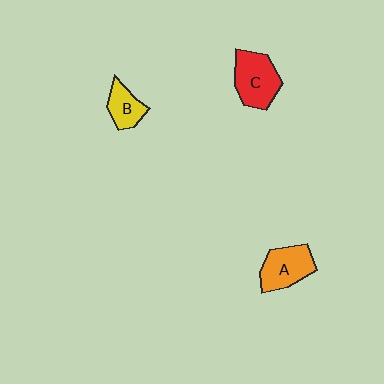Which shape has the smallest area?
Shape B (yellow).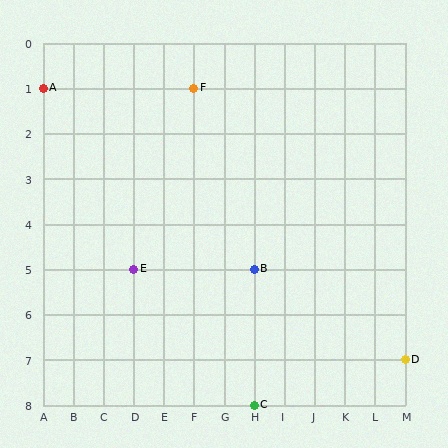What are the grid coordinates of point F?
Point F is at grid coordinates (F, 1).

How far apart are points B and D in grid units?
Points B and D are 5 columns and 2 rows apart (about 5.4 grid units diagonally).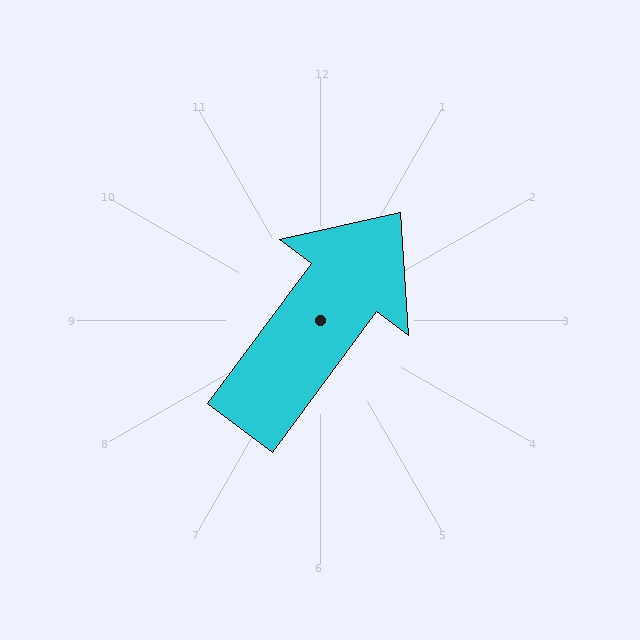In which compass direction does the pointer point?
Northeast.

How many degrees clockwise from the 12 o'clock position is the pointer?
Approximately 37 degrees.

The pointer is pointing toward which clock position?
Roughly 1 o'clock.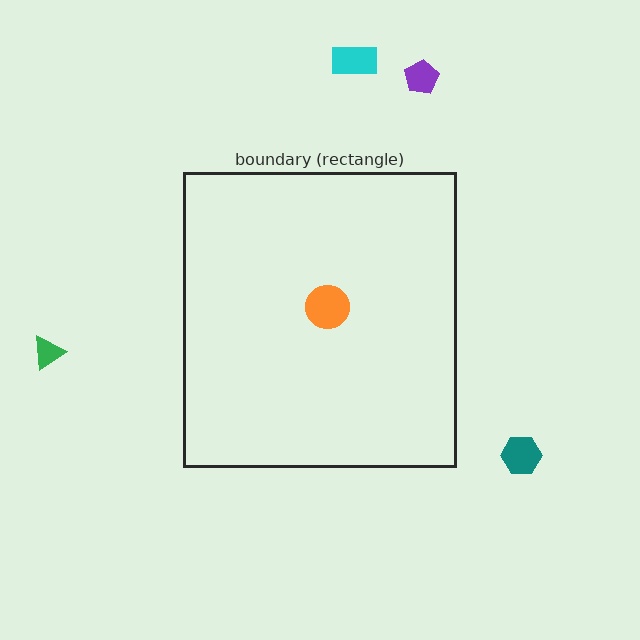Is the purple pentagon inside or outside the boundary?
Outside.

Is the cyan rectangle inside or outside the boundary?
Outside.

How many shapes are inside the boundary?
1 inside, 4 outside.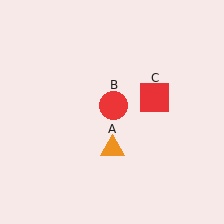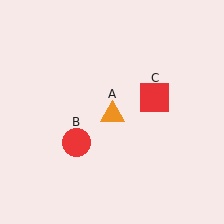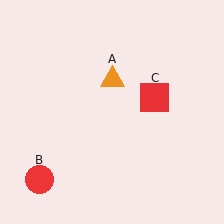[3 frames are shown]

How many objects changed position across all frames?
2 objects changed position: orange triangle (object A), red circle (object B).